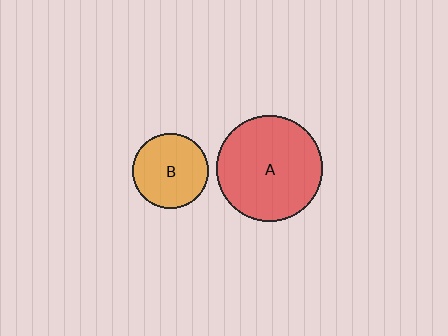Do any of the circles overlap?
No, none of the circles overlap.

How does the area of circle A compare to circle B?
Approximately 1.9 times.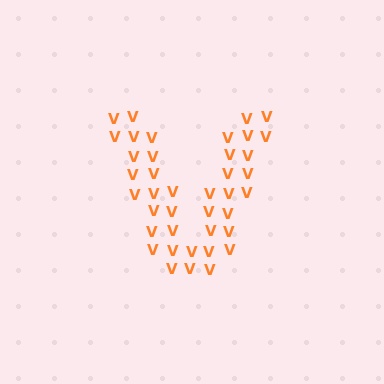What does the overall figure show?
The overall figure shows the letter V.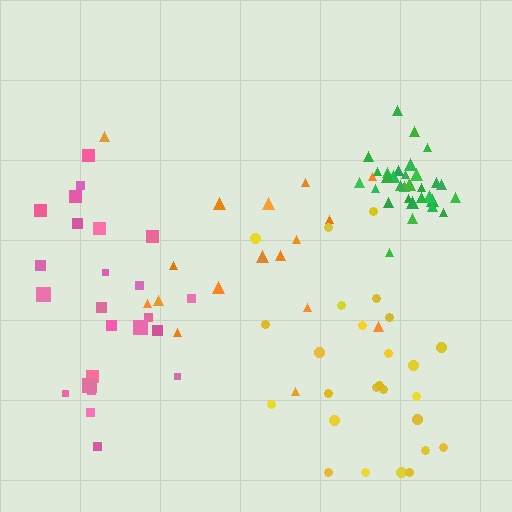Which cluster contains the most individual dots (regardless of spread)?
Green (31).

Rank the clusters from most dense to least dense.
green, yellow, pink, orange.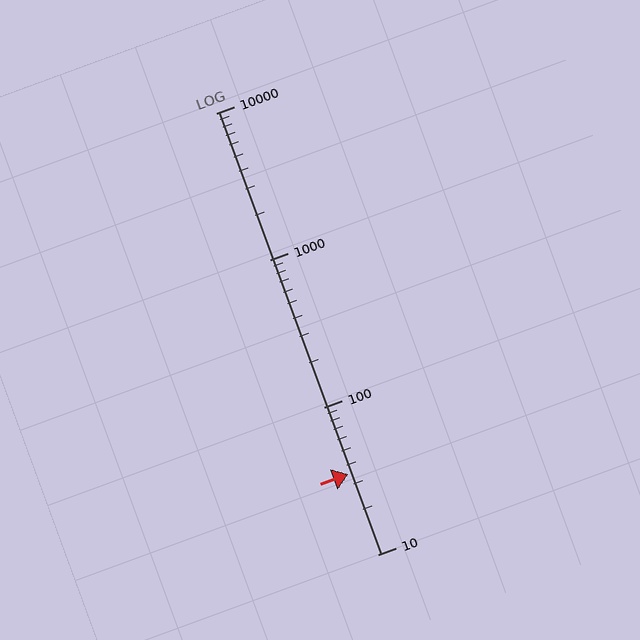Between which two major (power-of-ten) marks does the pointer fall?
The pointer is between 10 and 100.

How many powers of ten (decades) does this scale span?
The scale spans 3 decades, from 10 to 10000.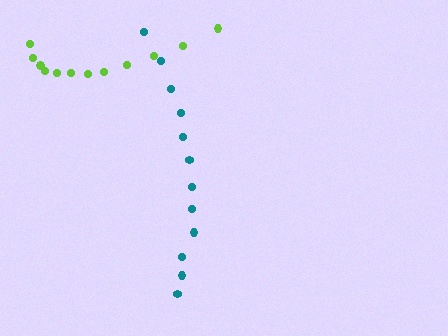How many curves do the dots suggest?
There are 2 distinct paths.